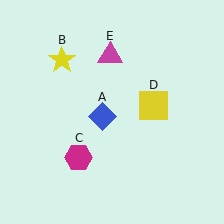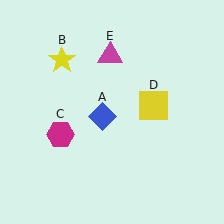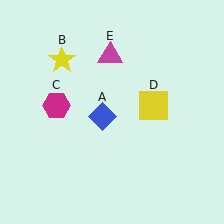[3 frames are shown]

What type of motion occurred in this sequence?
The magenta hexagon (object C) rotated clockwise around the center of the scene.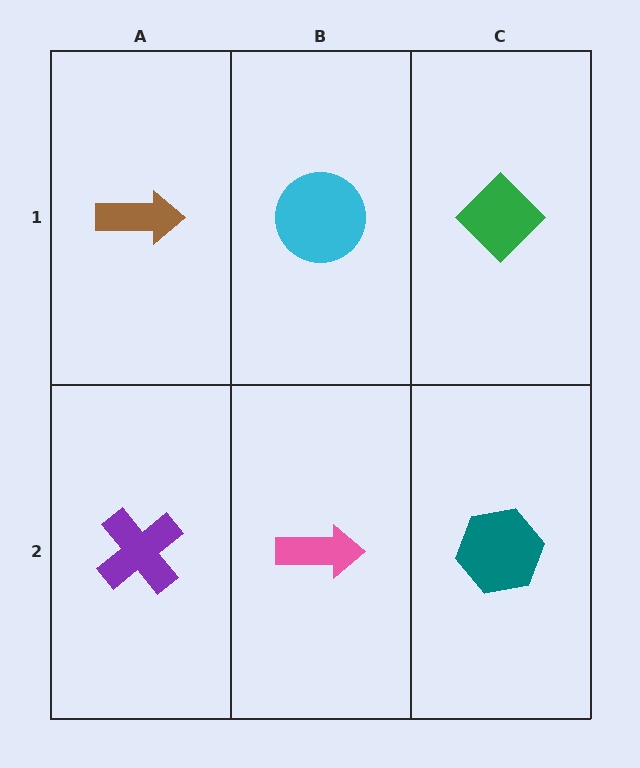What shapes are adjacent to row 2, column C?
A green diamond (row 1, column C), a pink arrow (row 2, column B).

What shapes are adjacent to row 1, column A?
A purple cross (row 2, column A), a cyan circle (row 1, column B).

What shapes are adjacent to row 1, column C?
A teal hexagon (row 2, column C), a cyan circle (row 1, column B).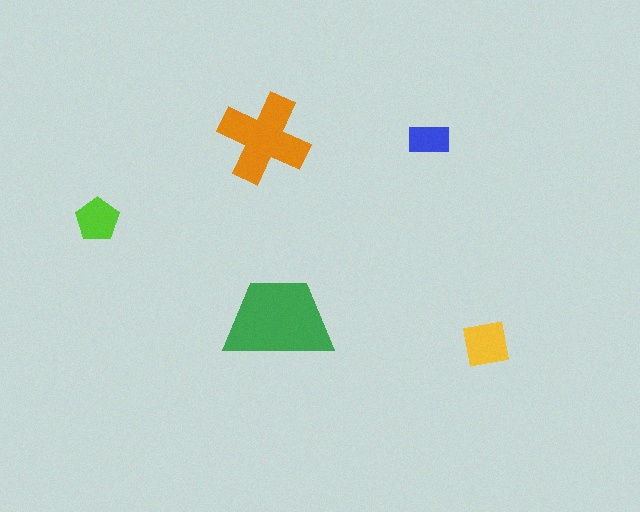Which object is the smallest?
The blue rectangle.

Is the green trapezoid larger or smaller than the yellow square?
Larger.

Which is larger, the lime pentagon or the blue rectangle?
The lime pentagon.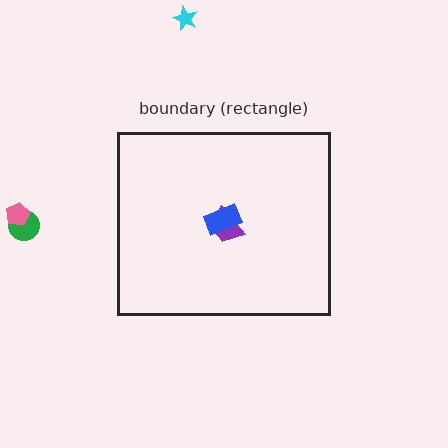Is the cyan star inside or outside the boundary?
Outside.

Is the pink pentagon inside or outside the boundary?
Outside.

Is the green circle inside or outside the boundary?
Outside.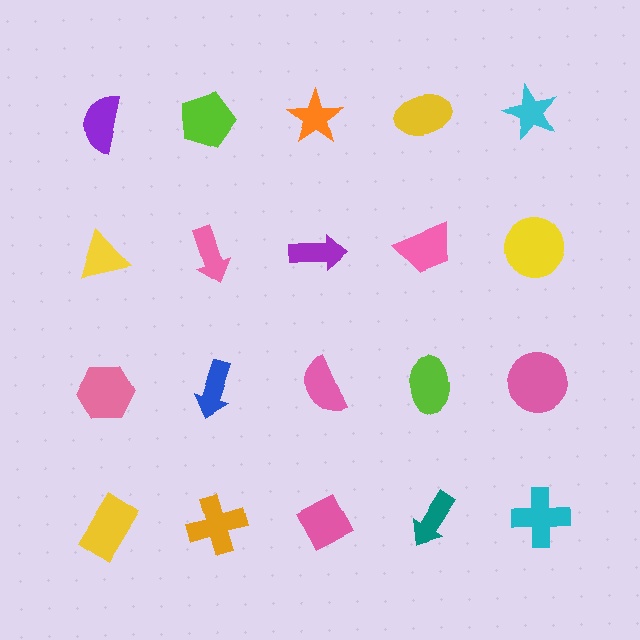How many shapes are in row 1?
5 shapes.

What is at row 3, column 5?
A pink circle.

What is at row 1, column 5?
A cyan star.